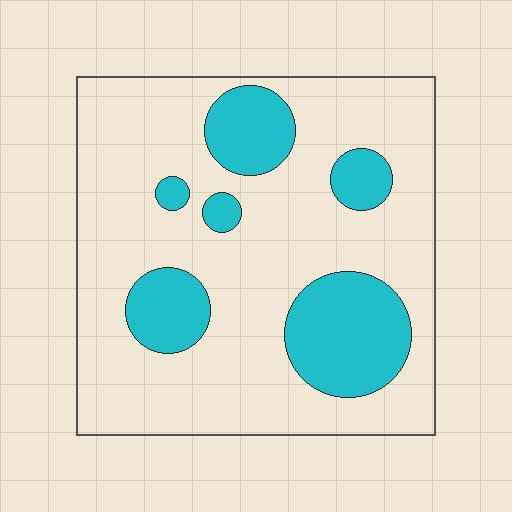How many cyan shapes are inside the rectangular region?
6.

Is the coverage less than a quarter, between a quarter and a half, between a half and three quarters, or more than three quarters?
Less than a quarter.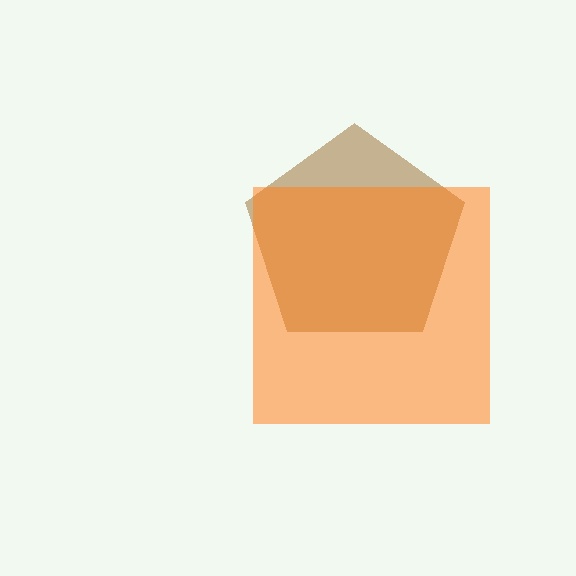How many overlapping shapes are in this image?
There are 2 overlapping shapes in the image.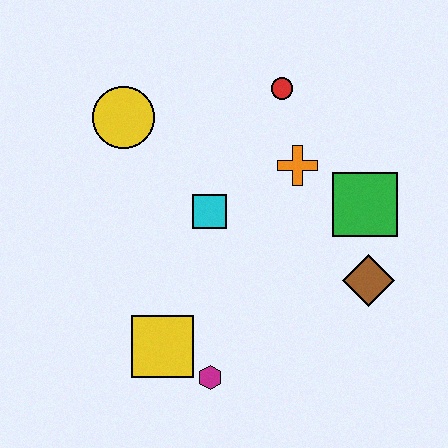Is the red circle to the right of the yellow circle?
Yes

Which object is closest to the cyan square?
The orange cross is closest to the cyan square.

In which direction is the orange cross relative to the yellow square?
The orange cross is above the yellow square.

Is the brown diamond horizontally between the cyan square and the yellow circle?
No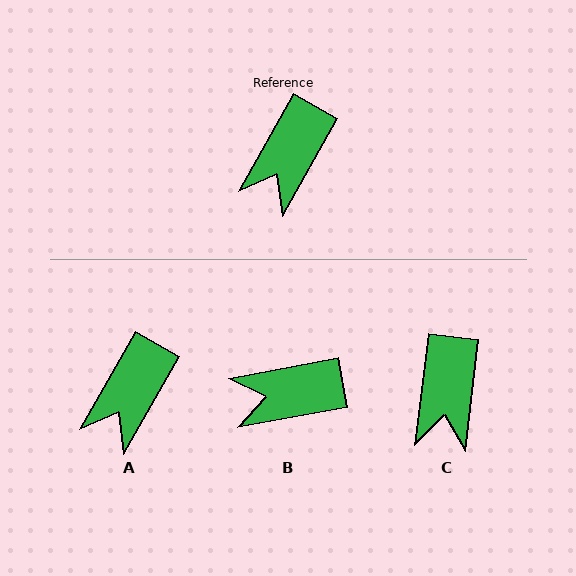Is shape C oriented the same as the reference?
No, it is off by about 23 degrees.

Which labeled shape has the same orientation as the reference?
A.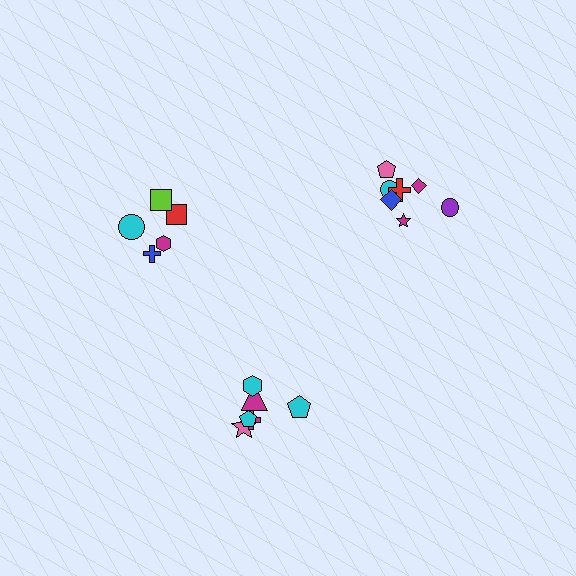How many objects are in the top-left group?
There are 5 objects.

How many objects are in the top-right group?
There are 7 objects.